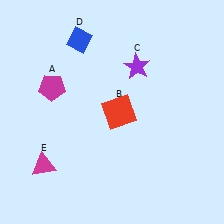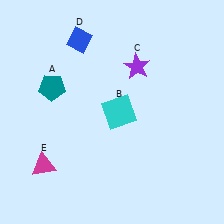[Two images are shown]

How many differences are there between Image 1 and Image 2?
There are 2 differences between the two images.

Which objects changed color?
A changed from magenta to teal. B changed from red to cyan.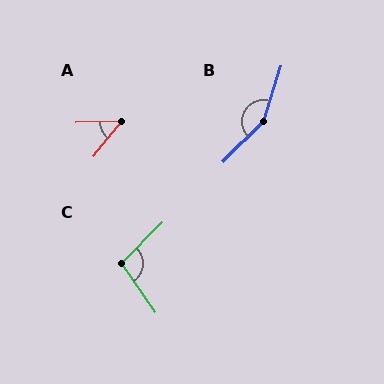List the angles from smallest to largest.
A (49°), C (101°), B (153°).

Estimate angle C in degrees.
Approximately 101 degrees.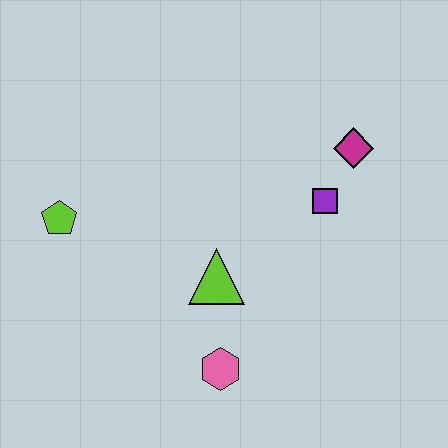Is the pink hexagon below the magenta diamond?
Yes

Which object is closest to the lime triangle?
The pink hexagon is closest to the lime triangle.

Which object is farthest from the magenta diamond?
The lime pentagon is farthest from the magenta diamond.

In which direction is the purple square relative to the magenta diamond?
The purple square is below the magenta diamond.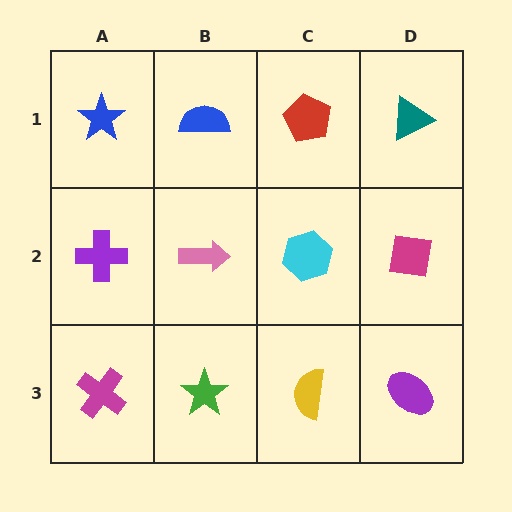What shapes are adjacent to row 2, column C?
A red pentagon (row 1, column C), a yellow semicircle (row 3, column C), a pink arrow (row 2, column B), a magenta square (row 2, column D).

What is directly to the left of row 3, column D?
A yellow semicircle.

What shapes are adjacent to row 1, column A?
A purple cross (row 2, column A), a blue semicircle (row 1, column B).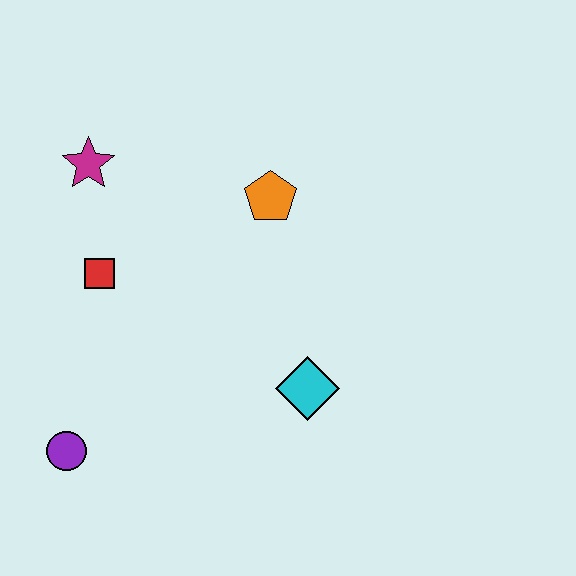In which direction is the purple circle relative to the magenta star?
The purple circle is below the magenta star.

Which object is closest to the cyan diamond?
The orange pentagon is closest to the cyan diamond.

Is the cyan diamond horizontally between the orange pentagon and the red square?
No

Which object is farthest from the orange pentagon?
The purple circle is farthest from the orange pentagon.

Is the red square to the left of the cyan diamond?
Yes